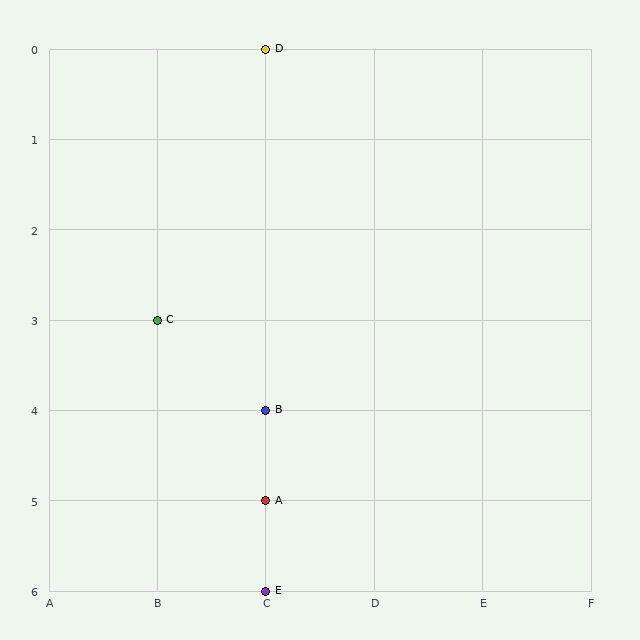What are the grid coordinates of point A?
Point A is at grid coordinates (C, 5).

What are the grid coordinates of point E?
Point E is at grid coordinates (C, 6).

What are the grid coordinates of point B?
Point B is at grid coordinates (C, 4).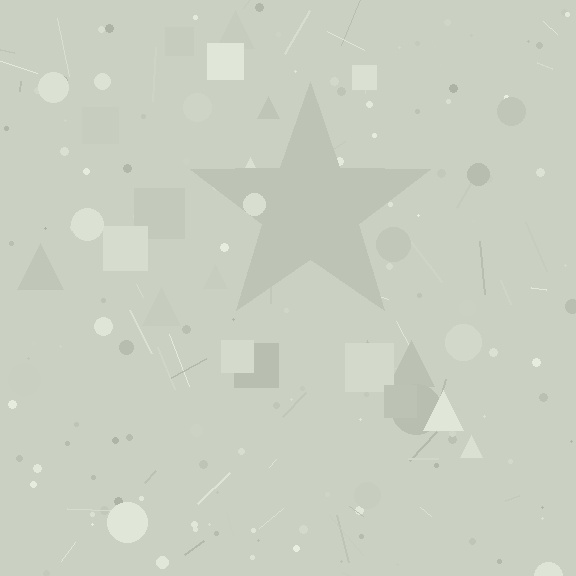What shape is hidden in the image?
A star is hidden in the image.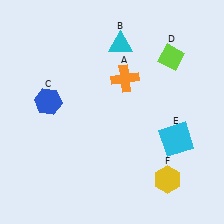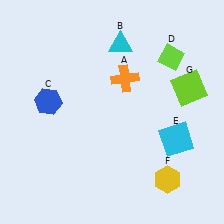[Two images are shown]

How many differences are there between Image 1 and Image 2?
There is 1 difference between the two images.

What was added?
A lime square (G) was added in Image 2.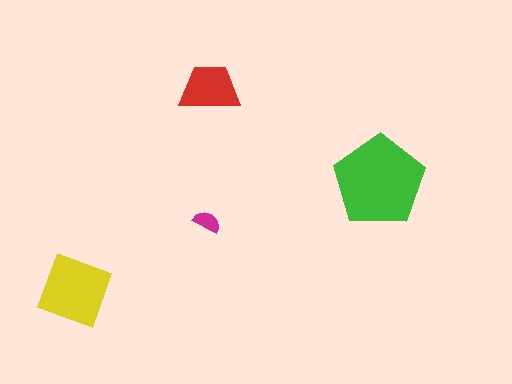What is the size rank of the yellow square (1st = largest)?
2nd.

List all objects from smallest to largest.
The magenta semicircle, the red trapezoid, the yellow square, the green pentagon.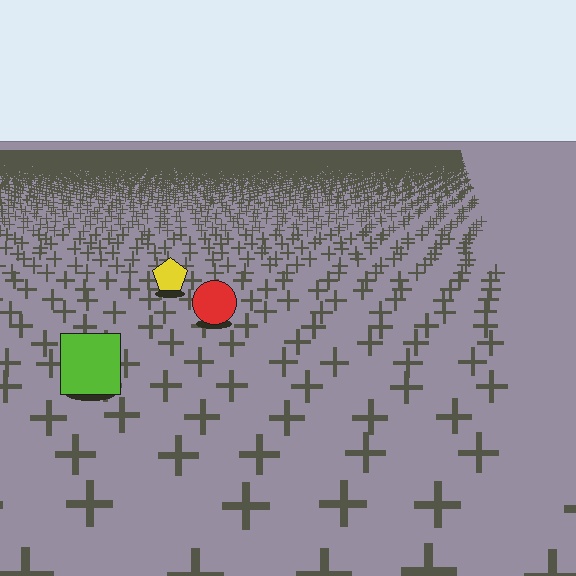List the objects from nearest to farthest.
From nearest to farthest: the lime square, the red circle, the yellow pentagon.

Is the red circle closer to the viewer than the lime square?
No. The lime square is closer — you can tell from the texture gradient: the ground texture is coarser near it.